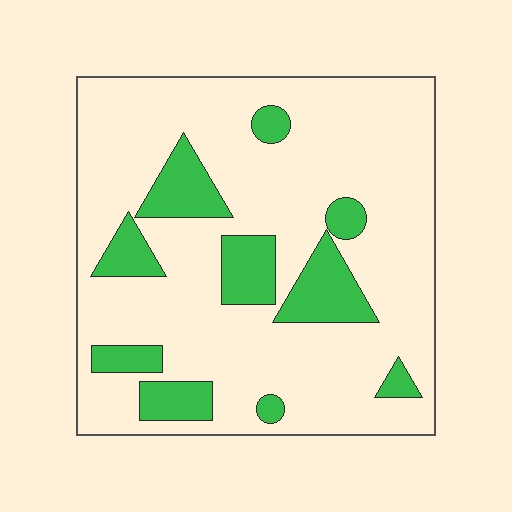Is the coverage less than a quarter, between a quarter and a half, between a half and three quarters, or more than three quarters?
Less than a quarter.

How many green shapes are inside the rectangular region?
10.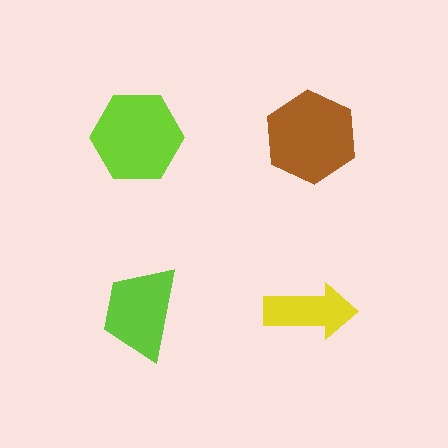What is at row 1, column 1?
A lime hexagon.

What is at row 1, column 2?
A brown hexagon.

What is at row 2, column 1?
A lime trapezoid.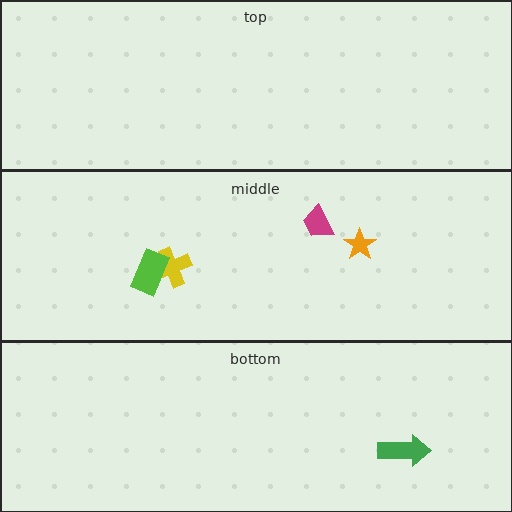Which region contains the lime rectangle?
The middle region.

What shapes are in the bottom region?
The green arrow.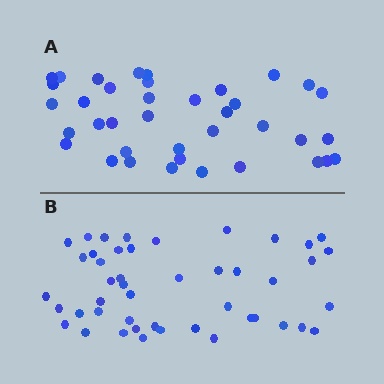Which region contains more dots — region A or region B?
Region B (the bottom region) has more dots.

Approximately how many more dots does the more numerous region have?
Region B has roughly 8 or so more dots than region A.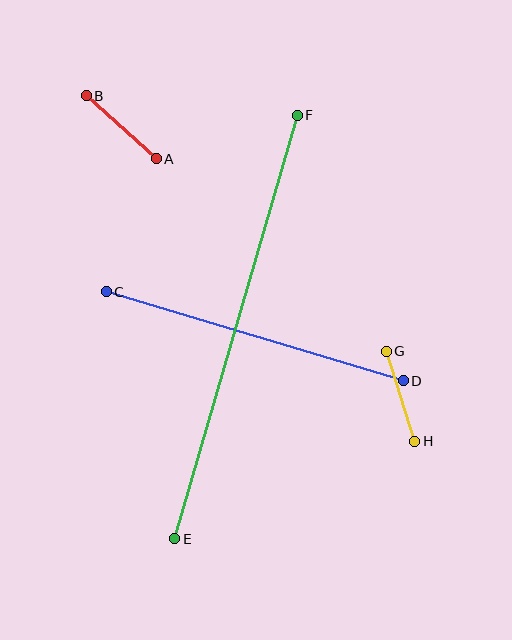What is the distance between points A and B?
The distance is approximately 94 pixels.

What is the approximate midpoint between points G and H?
The midpoint is at approximately (400, 396) pixels.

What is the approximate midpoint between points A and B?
The midpoint is at approximately (121, 127) pixels.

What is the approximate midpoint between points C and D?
The midpoint is at approximately (255, 336) pixels.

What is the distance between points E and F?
The distance is approximately 441 pixels.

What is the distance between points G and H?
The distance is approximately 94 pixels.